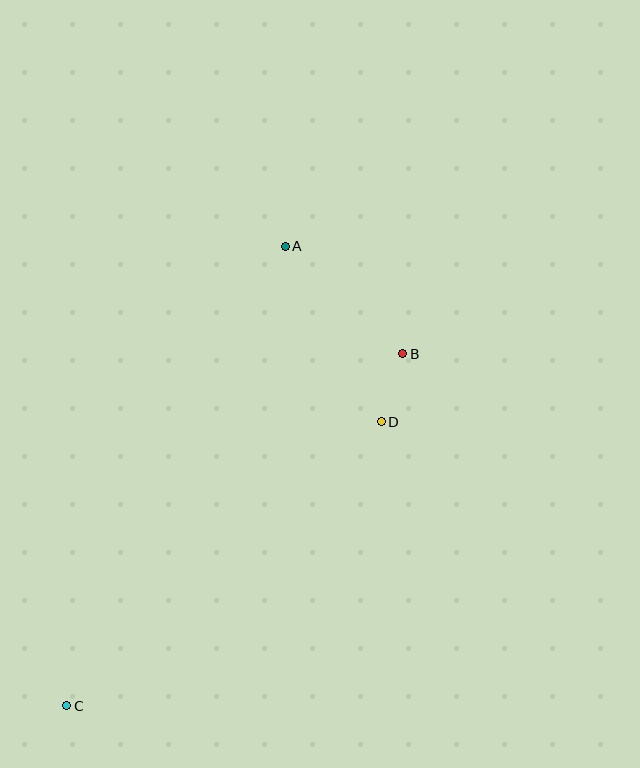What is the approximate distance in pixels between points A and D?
The distance between A and D is approximately 200 pixels.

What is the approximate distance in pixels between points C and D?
The distance between C and D is approximately 424 pixels.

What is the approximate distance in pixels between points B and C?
The distance between B and C is approximately 487 pixels.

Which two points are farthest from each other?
Points A and C are farthest from each other.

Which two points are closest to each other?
Points B and D are closest to each other.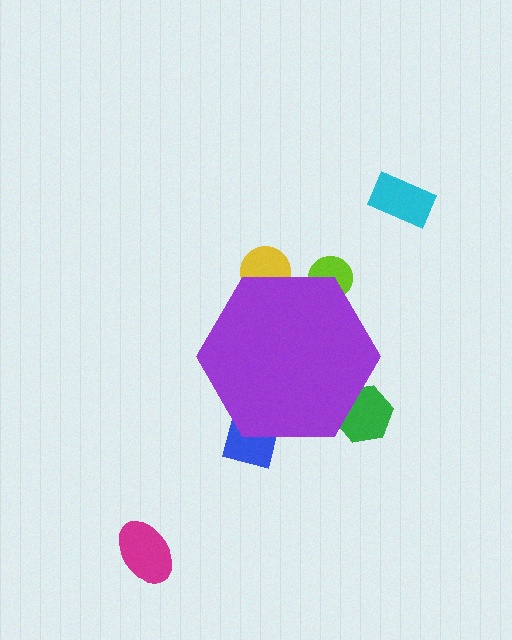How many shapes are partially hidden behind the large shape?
4 shapes are partially hidden.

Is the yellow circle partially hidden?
Yes, the yellow circle is partially hidden behind the purple hexagon.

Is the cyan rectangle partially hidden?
No, the cyan rectangle is fully visible.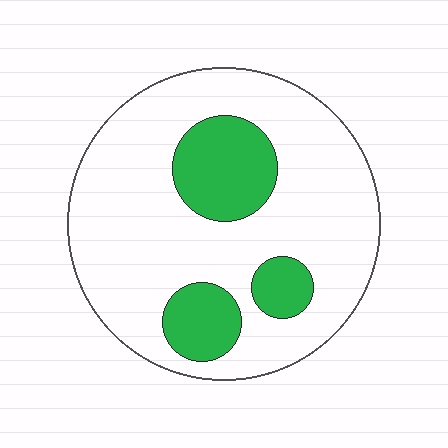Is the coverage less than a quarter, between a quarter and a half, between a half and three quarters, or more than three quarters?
Less than a quarter.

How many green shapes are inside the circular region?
3.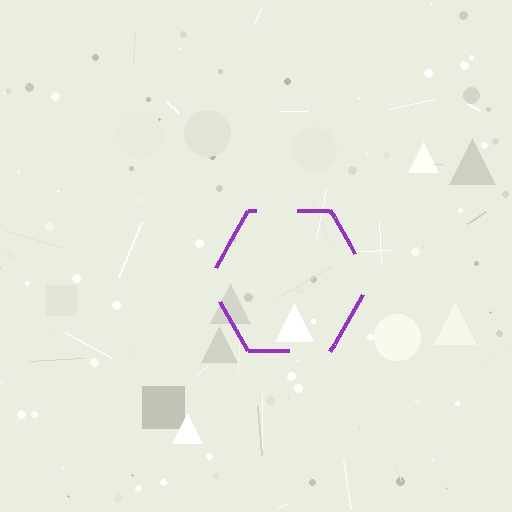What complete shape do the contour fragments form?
The contour fragments form a hexagon.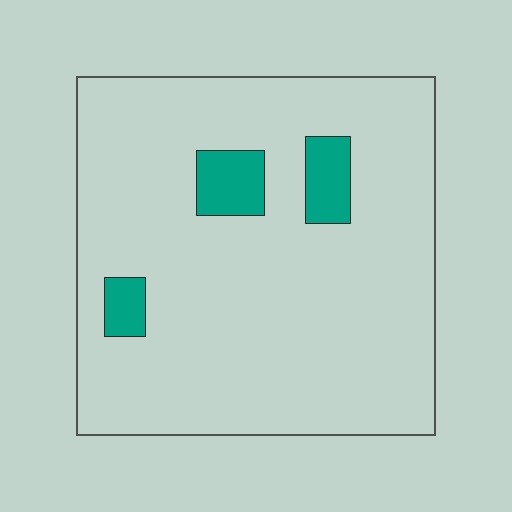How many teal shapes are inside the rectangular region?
3.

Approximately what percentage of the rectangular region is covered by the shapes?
Approximately 10%.